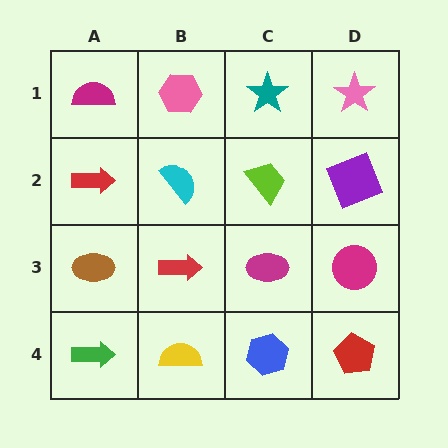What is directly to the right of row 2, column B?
A lime trapezoid.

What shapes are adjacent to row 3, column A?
A red arrow (row 2, column A), a green arrow (row 4, column A), a red arrow (row 3, column B).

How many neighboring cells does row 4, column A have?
2.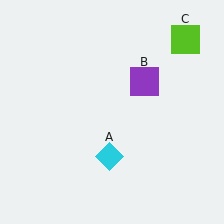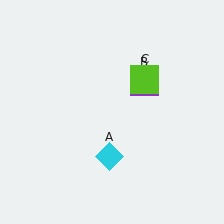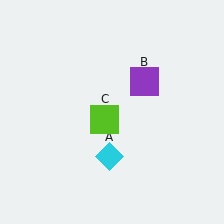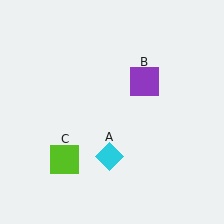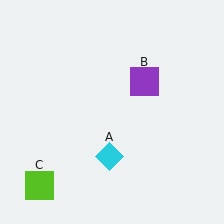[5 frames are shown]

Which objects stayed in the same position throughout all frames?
Cyan diamond (object A) and purple square (object B) remained stationary.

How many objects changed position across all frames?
1 object changed position: lime square (object C).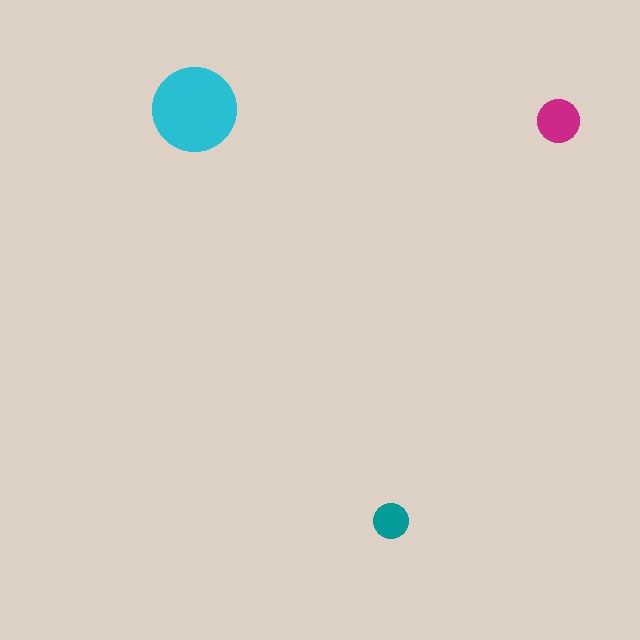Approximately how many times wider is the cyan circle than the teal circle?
About 2.5 times wider.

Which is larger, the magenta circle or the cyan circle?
The cyan one.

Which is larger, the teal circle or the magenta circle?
The magenta one.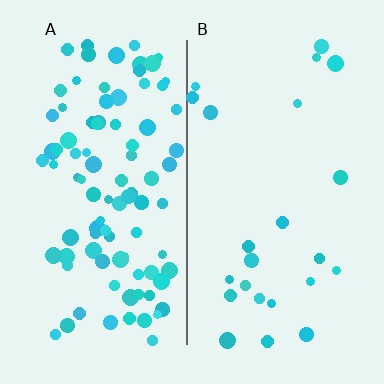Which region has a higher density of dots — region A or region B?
A (the left).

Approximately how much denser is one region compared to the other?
Approximately 3.9× — region A over region B.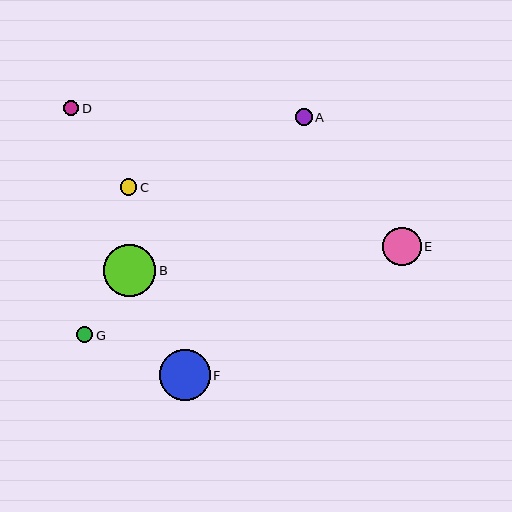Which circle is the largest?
Circle B is the largest with a size of approximately 52 pixels.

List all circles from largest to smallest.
From largest to smallest: B, F, E, A, C, G, D.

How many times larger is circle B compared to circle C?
Circle B is approximately 3.2 times the size of circle C.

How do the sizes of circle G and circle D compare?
Circle G and circle D are approximately the same size.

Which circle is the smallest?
Circle D is the smallest with a size of approximately 15 pixels.